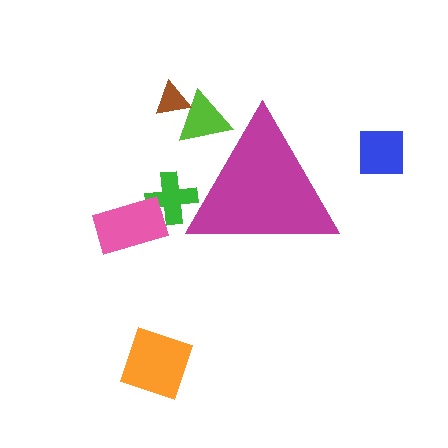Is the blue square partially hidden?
No, the blue square is fully visible.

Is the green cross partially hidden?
Yes, the green cross is partially hidden behind the magenta triangle.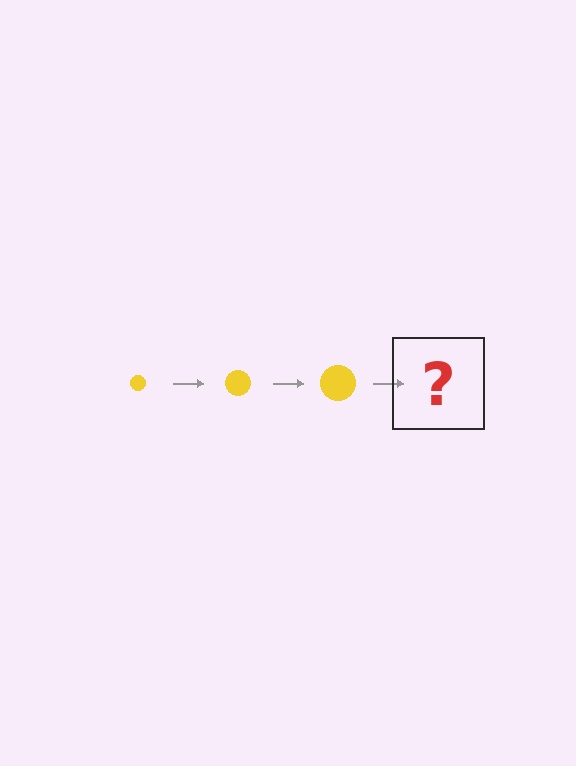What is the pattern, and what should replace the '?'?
The pattern is that the circle gets progressively larger each step. The '?' should be a yellow circle, larger than the previous one.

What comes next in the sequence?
The next element should be a yellow circle, larger than the previous one.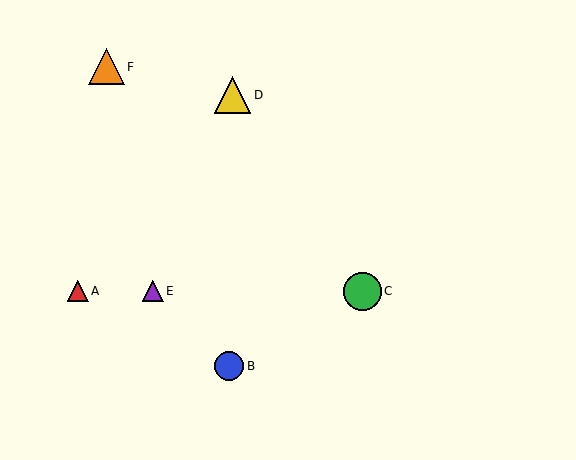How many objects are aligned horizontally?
3 objects (A, C, E) are aligned horizontally.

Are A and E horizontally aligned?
Yes, both are at y≈291.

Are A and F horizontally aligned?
No, A is at y≈291 and F is at y≈67.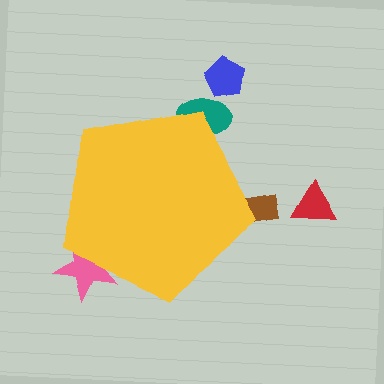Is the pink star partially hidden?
Yes, the pink star is partially hidden behind the yellow pentagon.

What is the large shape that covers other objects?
A yellow pentagon.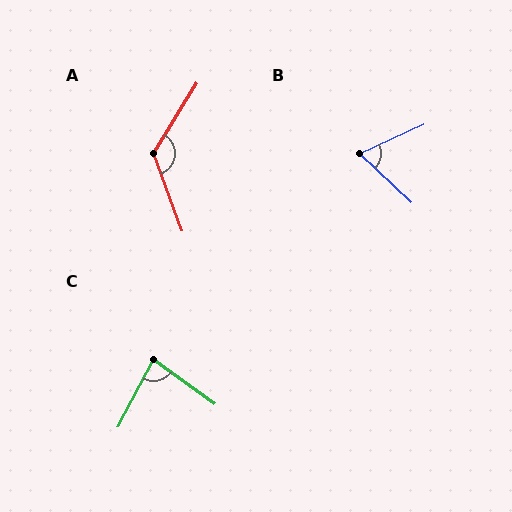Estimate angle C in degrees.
Approximately 82 degrees.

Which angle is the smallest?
B, at approximately 68 degrees.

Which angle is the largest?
A, at approximately 128 degrees.